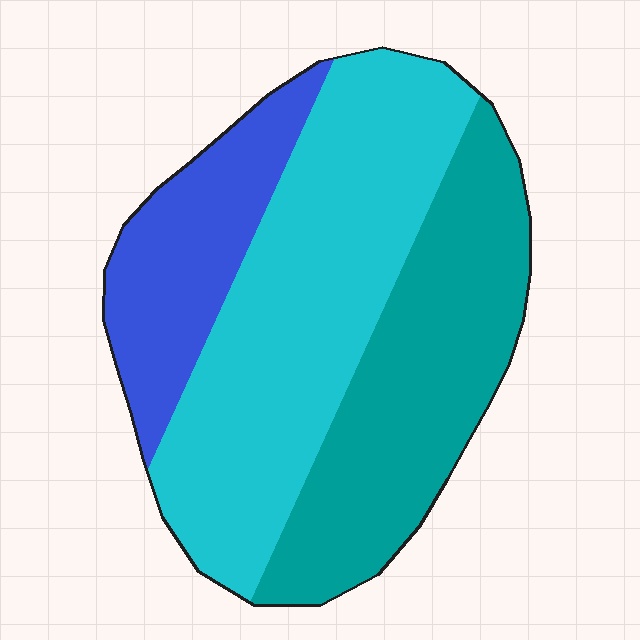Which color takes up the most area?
Cyan, at roughly 45%.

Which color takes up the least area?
Blue, at roughly 20%.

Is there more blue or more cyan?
Cyan.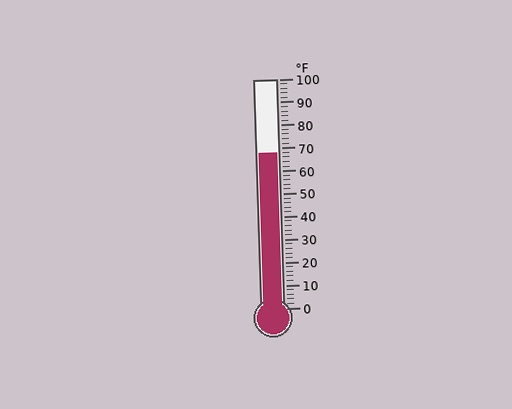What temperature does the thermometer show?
The thermometer shows approximately 68°F.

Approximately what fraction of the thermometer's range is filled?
The thermometer is filled to approximately 70% of its range.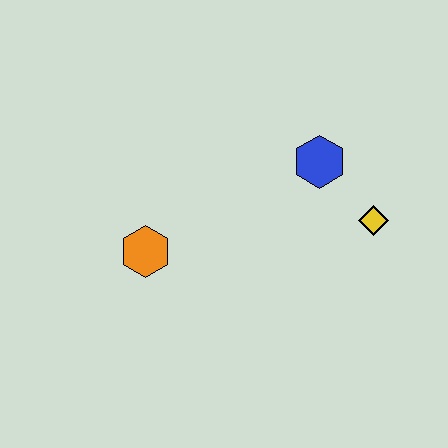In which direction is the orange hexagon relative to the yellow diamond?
The orange hexagon is to the left of the yellow diamond.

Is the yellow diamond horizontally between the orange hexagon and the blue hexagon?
No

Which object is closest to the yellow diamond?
The blue hexagon is closest to the yellow diamond.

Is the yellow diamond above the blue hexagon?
No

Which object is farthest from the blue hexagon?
The orange hexagon is farthest from the blue hexagon.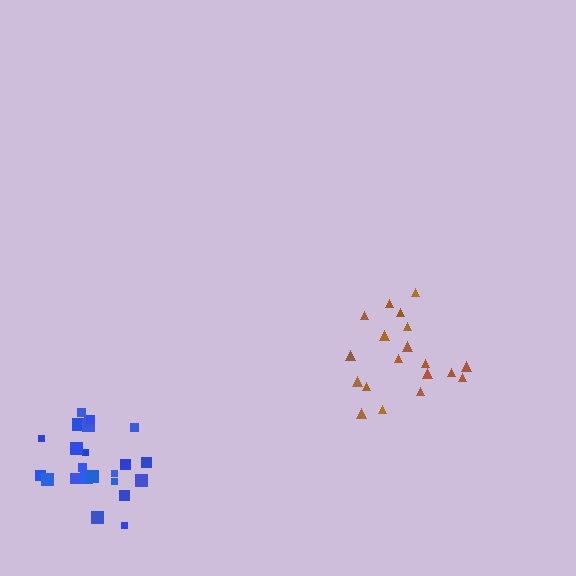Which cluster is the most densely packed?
Blue.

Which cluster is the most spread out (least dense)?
Brown.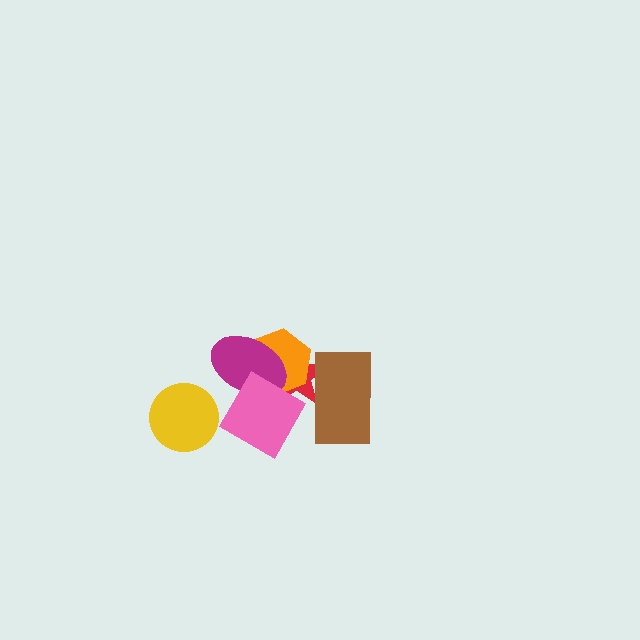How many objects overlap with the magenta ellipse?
3 objects overlap with the magenta ellipse.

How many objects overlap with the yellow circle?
0 objects overlap with the yellow circle.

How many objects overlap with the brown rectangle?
1 object overlaps with the brown rectangle.